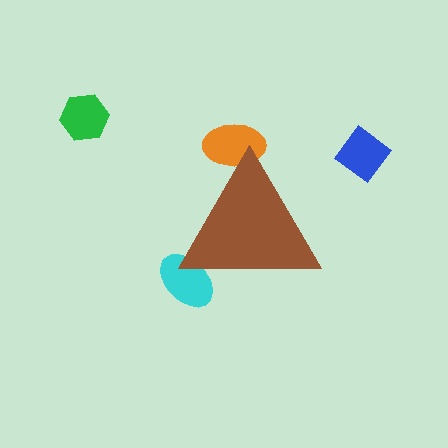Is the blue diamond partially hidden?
No, the blue diamond is fully visible.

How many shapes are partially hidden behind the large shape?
2 shapes are partially hidden.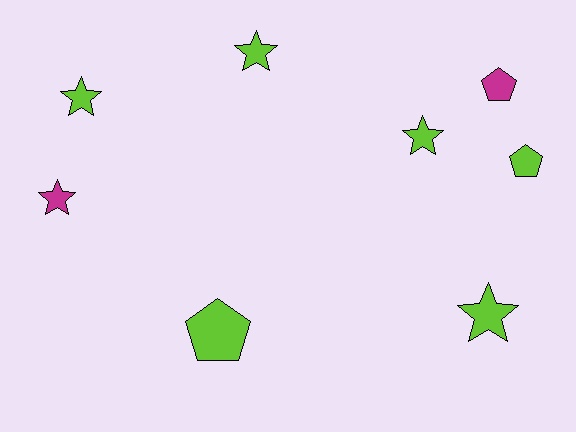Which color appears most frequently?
Lime, with 6 objects.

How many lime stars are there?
There are 4 lime stars.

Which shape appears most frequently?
Star, with 5 objects.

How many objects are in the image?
There are 8 objects.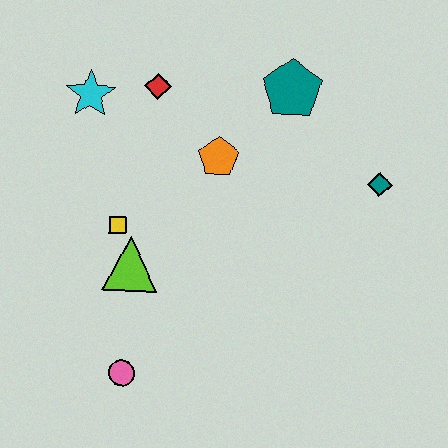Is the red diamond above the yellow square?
Yes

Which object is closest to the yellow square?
The lime triangle is closest to the yellow square.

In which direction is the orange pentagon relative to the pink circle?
The orange pentagon is above the pink circle.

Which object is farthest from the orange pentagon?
The pink circle is farthest from the orange pentagon.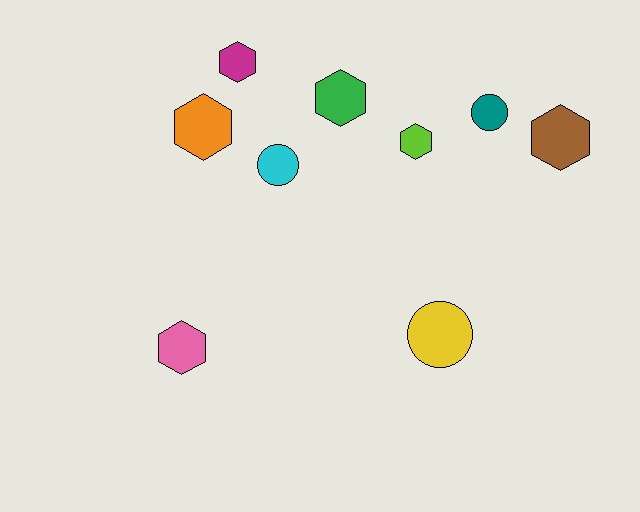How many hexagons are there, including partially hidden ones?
There are 6 hexagons.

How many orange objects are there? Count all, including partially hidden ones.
There is 1 orange object.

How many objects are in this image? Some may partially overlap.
There are 9 objects.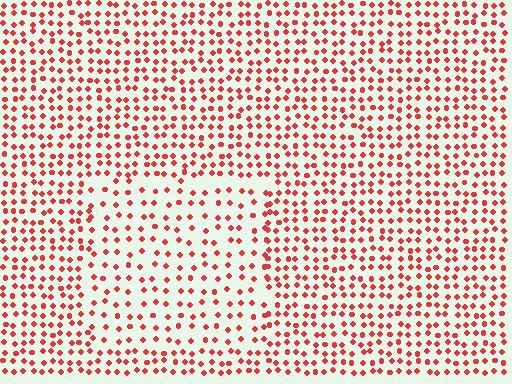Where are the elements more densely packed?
The elements are more densely packed outside the rectangle boundary.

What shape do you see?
I see a rectangle.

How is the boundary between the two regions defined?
The boundary is defined by a change in element density (approximately 1.7x ratio). All elements are the same color, size, and shape.